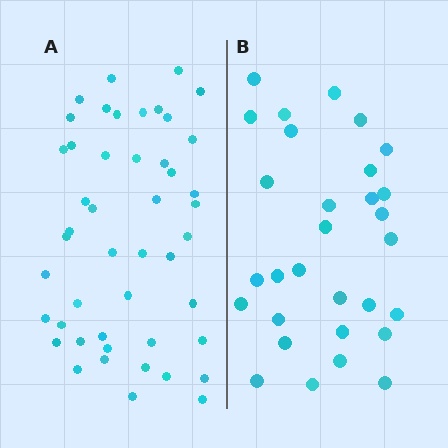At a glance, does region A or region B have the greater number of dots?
Region A (the left region) has more dots.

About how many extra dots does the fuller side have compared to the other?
Region A has approximately 15 more dots than region B.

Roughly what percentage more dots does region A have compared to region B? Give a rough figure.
About 55% more.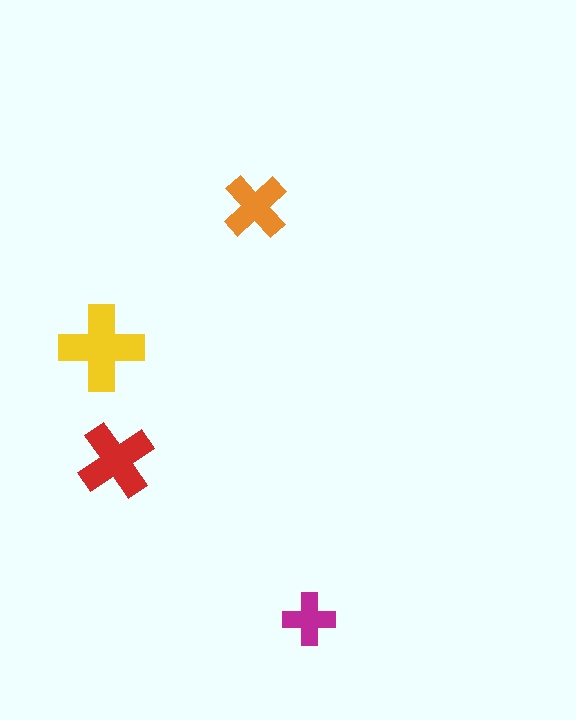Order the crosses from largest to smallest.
the yellow one, the red one, the orange one, the magenta one.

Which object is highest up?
The orange cross is topmost.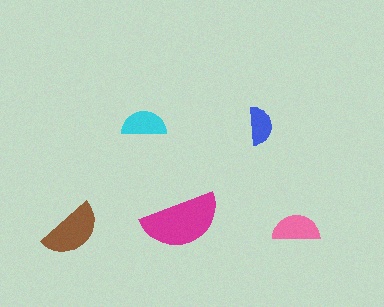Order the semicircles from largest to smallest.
the magenta one, the brown one, the pink one, the cyan one, the blue one.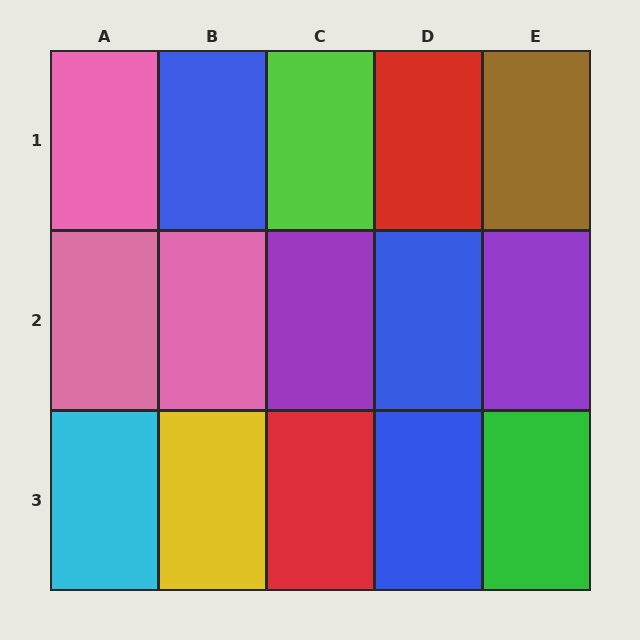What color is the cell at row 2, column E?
Purple.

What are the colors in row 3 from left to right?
Cyan, yellow, red, blue, green.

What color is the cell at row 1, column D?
Red.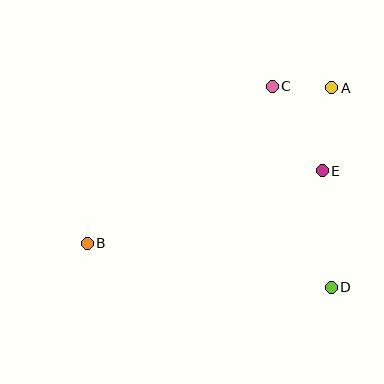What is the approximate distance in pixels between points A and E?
The distance between A and E is approximately 83 pixels.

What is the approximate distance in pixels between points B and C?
The distance between B and C is approximately 243 pixels.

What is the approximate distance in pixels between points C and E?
The distance between C and E is approximately 98 pixels.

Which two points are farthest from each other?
Points A and B are farthest from each other.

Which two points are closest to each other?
Points A and C are closest to each other.